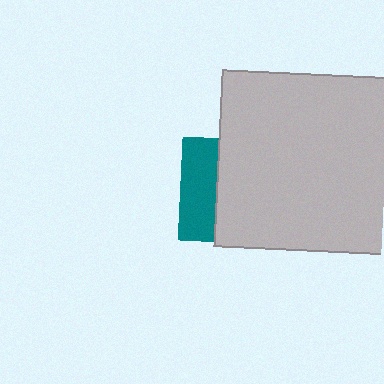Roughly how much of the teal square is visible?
A small part of it is visible (roughly 35%).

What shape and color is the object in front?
The object in front is a light gray square.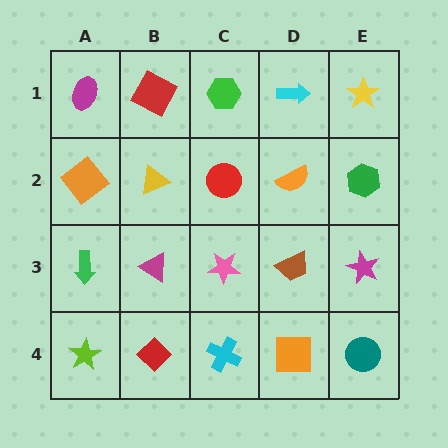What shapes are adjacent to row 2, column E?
A yellow star (row 1, column E), a magenta star (row 3, column E), an orange semicircle (row 2, column D).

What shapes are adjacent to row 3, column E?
A green hexagon (row 2, column E), a teal circle (row 4, column E), a brown trapezoid (row 3, column D).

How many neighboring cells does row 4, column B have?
3.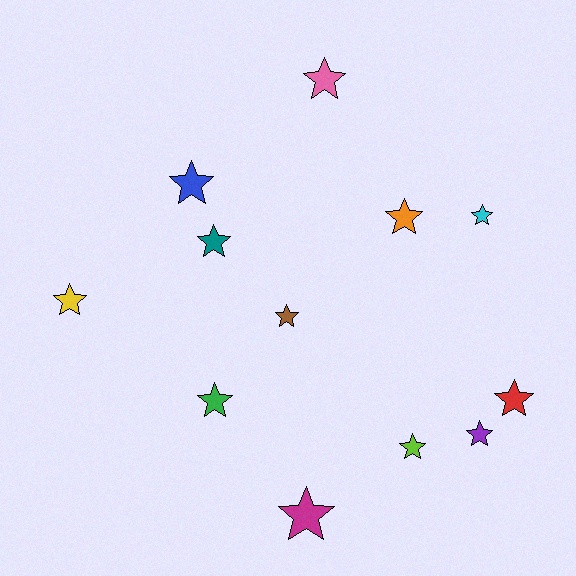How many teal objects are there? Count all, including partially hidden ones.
There is 1 teal object.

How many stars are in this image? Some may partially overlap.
There are 12 stars.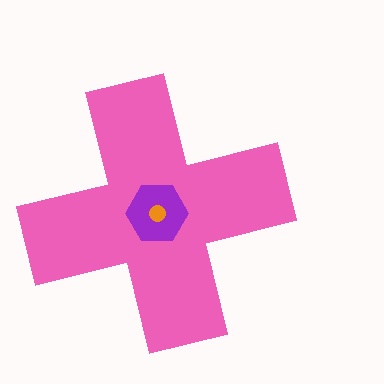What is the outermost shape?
The pink cross.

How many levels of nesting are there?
3.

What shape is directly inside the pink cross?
The purple hexagon.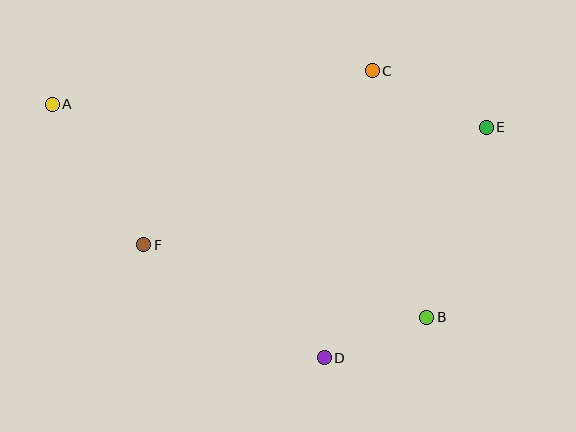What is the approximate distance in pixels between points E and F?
The distance between E and F is approximately 362 pixels.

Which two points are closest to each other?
Points B and D are closest to each other.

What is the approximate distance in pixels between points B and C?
The distance between B and C is approximately 252 pixels.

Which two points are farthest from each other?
Points A and E are farthest from each other.